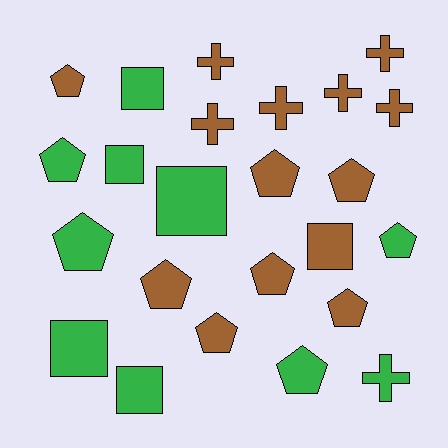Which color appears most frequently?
Brown, with 14 objects.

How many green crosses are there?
There is 1 green cross.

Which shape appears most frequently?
Pentagon, with 11 objects.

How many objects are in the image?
There are 24 objects.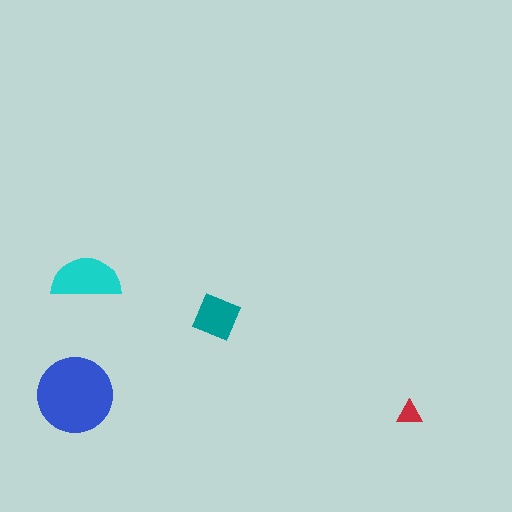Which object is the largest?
The blue circle.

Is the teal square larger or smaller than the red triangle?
Larger.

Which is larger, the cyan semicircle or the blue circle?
The blue circle.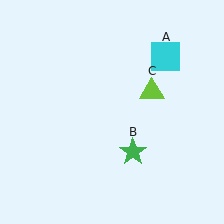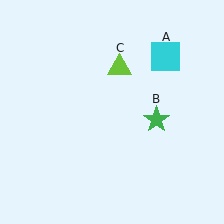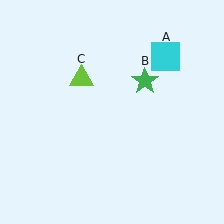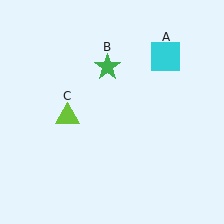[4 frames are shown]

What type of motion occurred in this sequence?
The green star (object B), lime triangle (object C) rotated counterclockwise around the center of the scene.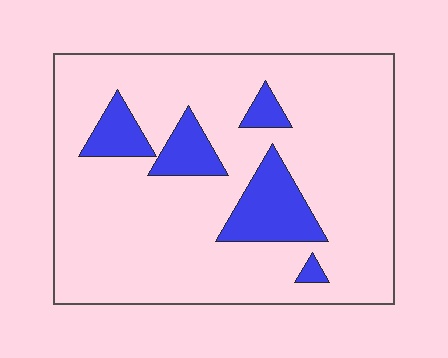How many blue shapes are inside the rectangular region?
5.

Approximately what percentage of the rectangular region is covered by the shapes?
Approximately 15%.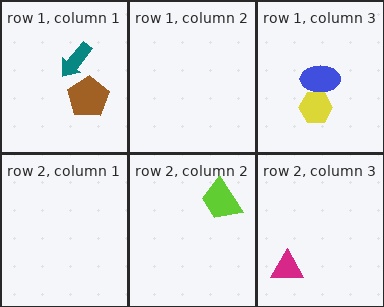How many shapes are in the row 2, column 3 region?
1.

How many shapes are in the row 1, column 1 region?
2.